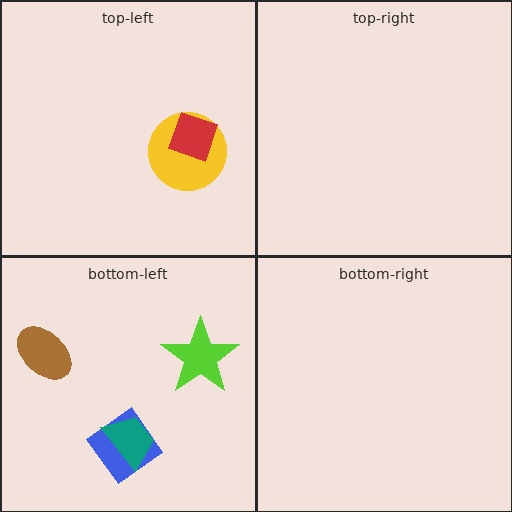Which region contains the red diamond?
The top-left region.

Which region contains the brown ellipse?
The bottom-left region.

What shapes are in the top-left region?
The yellow circle, the red diamond.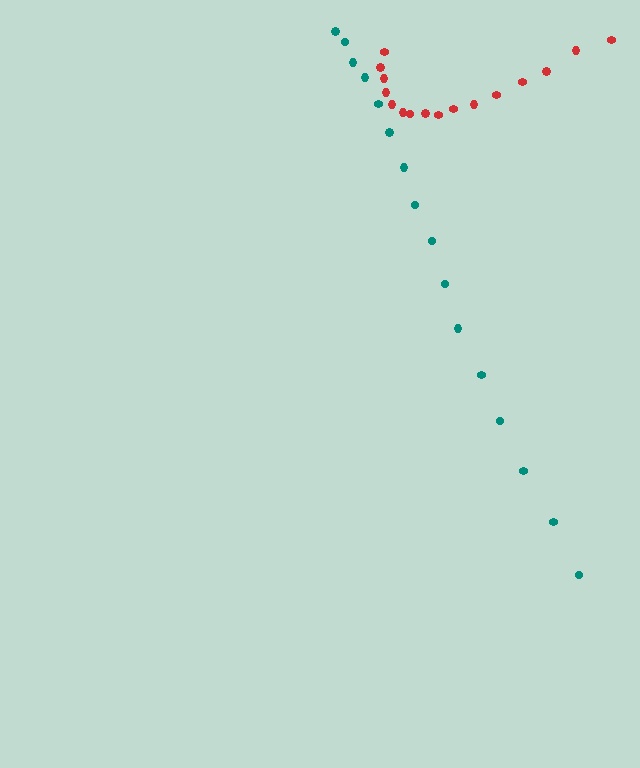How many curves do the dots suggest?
There are 2 distinct paths.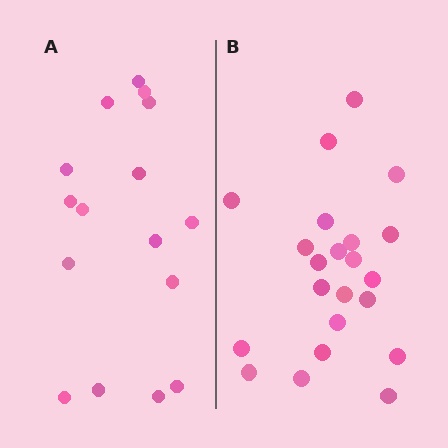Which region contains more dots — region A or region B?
Region B (the right region) has more dots.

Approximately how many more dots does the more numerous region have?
Region B has about 6 more dots than region A.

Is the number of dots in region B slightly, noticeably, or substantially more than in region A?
Region B has noticeably more, but not dramatically so. The ratio is roughly 1.4 to 1.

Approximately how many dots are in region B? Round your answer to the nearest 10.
About 20 dots. (The exact count is 22, which rounds to 20.)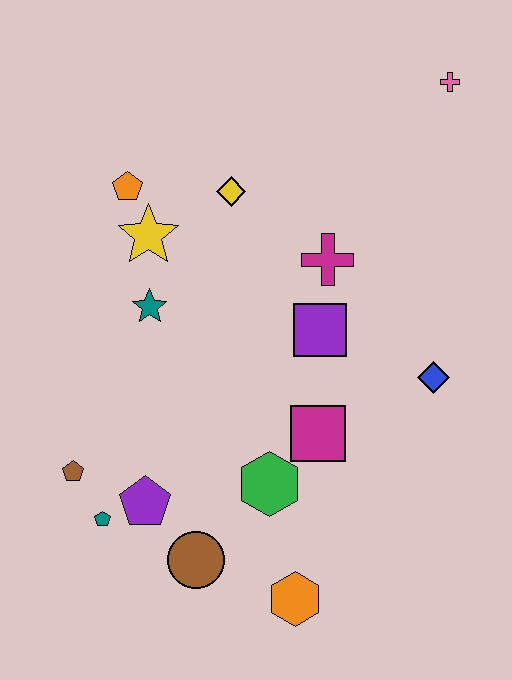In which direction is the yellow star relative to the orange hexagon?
The yellow star is above the orange hexagon.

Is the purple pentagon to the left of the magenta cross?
Yes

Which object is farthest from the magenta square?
The pink cross is farthest from the magenta square.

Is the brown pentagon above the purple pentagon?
Yes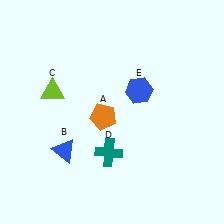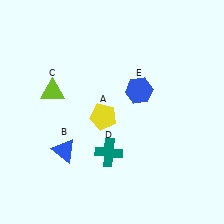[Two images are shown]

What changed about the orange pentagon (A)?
In Image 1, A is orange. In Image 2, it changed to yellow.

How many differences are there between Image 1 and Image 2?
There is 1 difference between the two images.